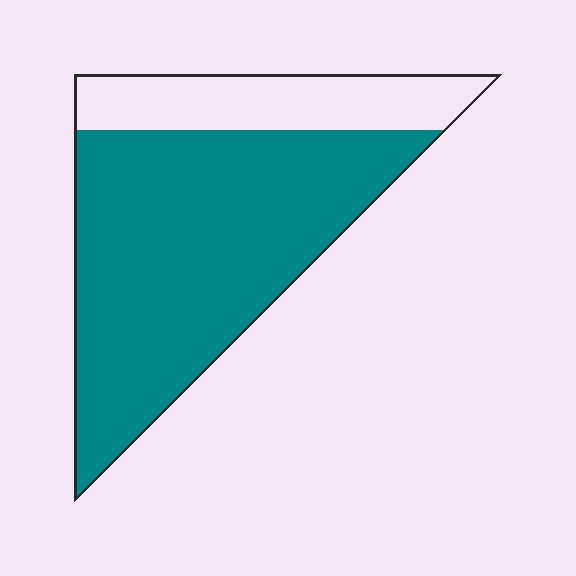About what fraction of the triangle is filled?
About three quarters (3/4).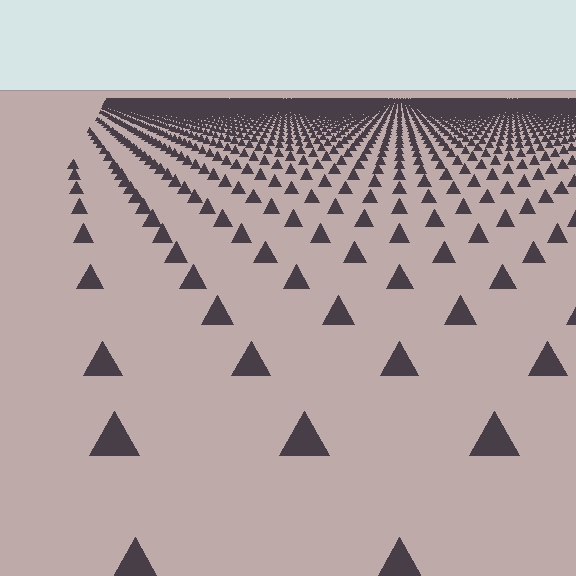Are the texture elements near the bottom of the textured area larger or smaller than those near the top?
Larger. Near the bottom, elements are closer to the viewer and appear at a bigger on-screen size.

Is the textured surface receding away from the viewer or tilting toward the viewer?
The surface is receding away from the viewer. Texture elements get smaller and denser toward the top.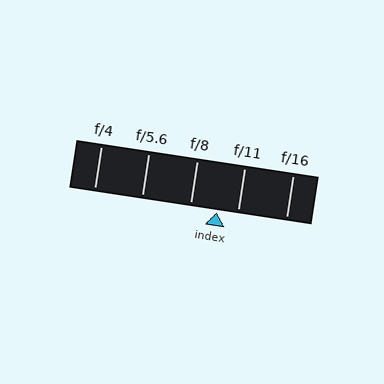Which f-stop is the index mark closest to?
The index mark is closest to f/11.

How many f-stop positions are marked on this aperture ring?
There are 5 f-stop positions marked.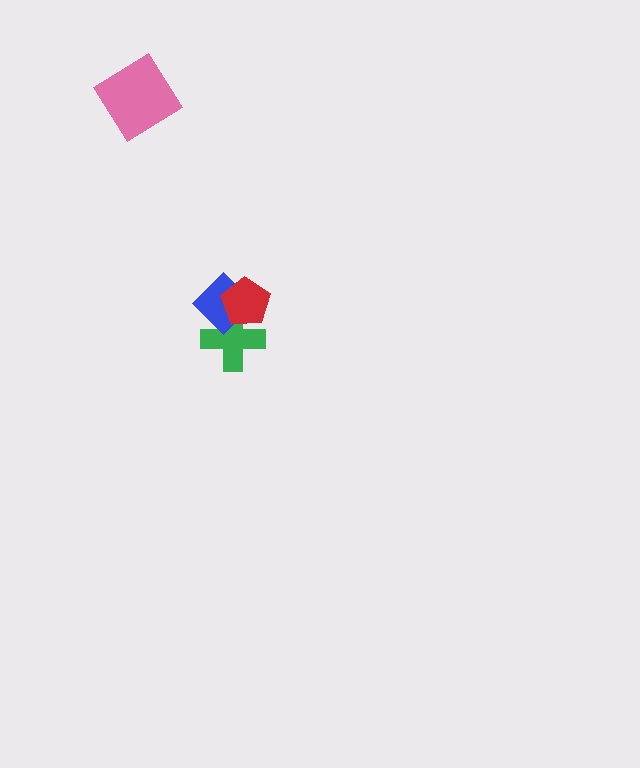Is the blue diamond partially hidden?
Yes, it is partially covered by another shape.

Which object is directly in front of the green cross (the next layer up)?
The blue diamond is directly in front of the green cross.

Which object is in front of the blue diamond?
The red pentagon is in front of the blue diamond.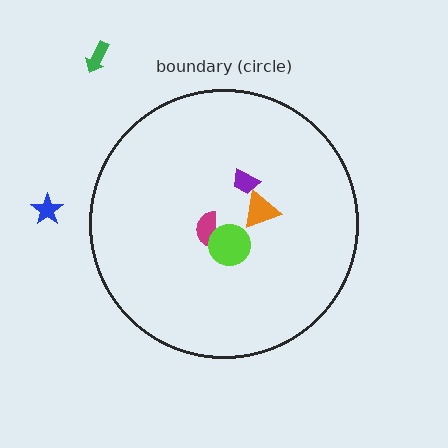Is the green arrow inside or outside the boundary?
Outside.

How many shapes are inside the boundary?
4 inside, 2 outside.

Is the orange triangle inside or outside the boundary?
Inside.